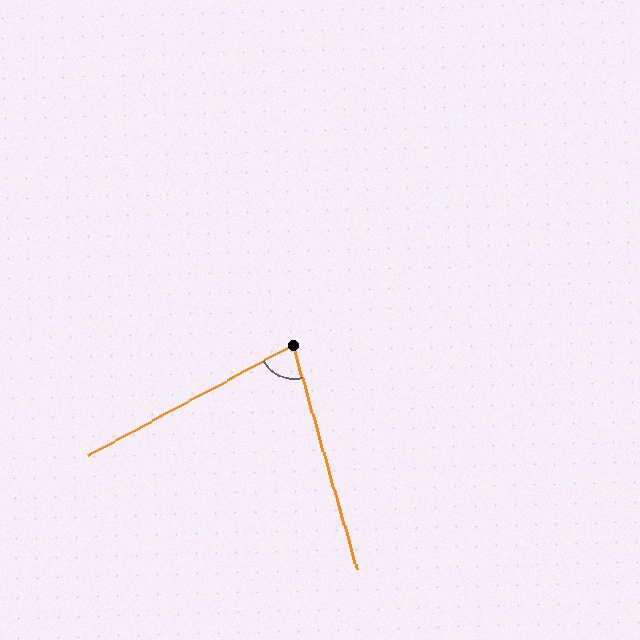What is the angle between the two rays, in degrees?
Approximately 78 degrees.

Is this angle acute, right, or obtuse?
It is acute.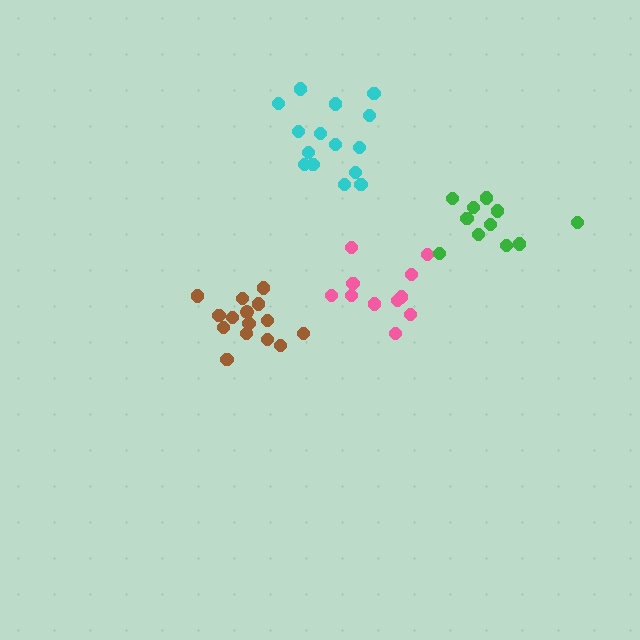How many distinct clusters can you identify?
There are 4 distinct clusters.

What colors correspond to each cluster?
The clusters are colored: pink, cyan, green, brown.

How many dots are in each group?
Group 1: 11 dots, Group 2: 15 dots, Group 3: 11 dots, Group 4: 15 dots (52 total).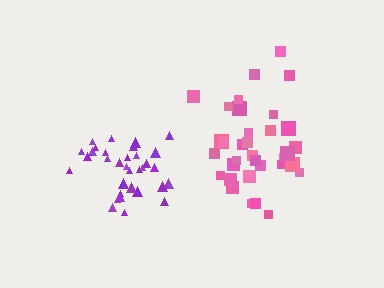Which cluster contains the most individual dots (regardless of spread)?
Pink (35).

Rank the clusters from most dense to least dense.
purple, pink.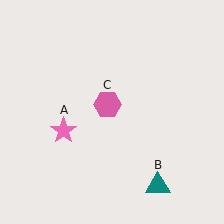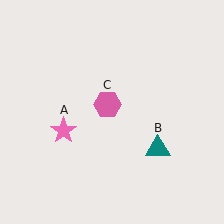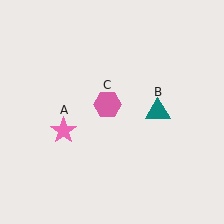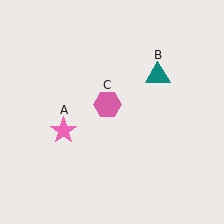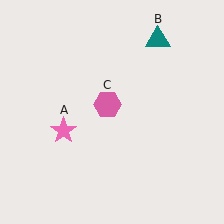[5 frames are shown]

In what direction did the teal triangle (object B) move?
The teal triangle (object B) moved up.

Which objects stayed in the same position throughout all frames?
Pink star (object A) and pink hexagon (object C) remained stationary.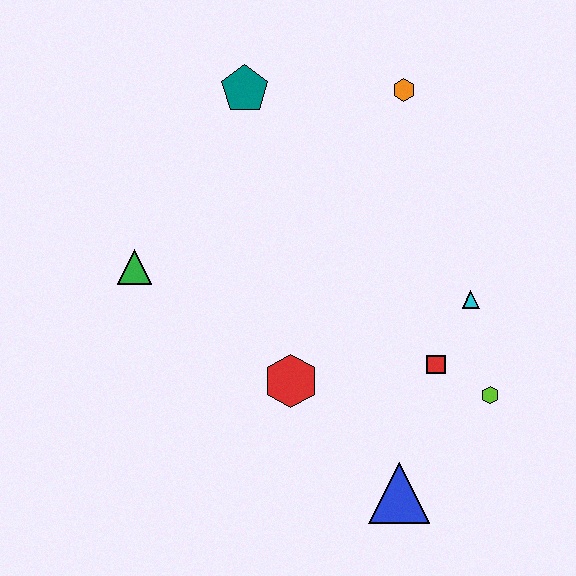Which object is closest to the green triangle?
The red hexagon is closest to the green triangle.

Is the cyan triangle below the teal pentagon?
Yes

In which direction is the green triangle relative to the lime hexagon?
The green triangle is to the left of the lime hexagon.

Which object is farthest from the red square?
The teal pentagon is farthest from the red square.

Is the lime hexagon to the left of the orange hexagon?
No